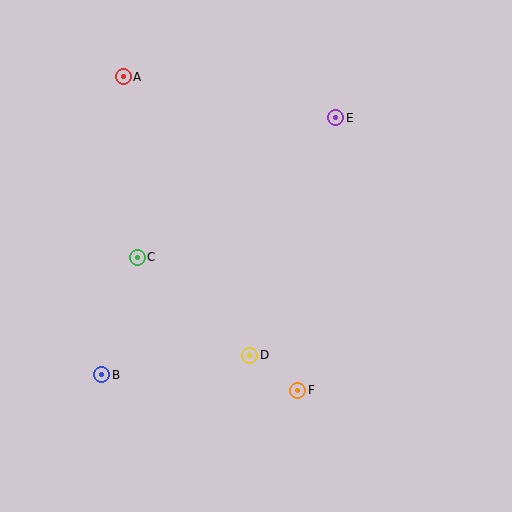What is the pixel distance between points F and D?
The distance between F and D is 59 pixels.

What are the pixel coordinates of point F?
Point F is at (298, 390).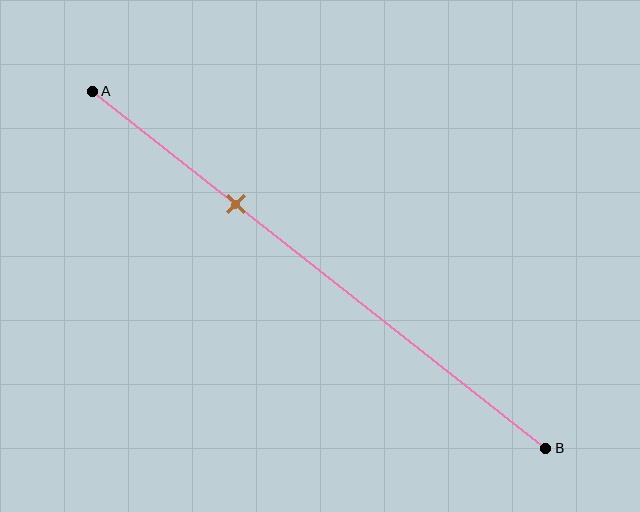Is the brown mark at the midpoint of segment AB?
No, the mark is at about 30% from A, not at the 50% midpoint.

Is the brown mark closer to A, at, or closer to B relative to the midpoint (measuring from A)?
The brown mark is closer to point A than the midpoint of segment AB.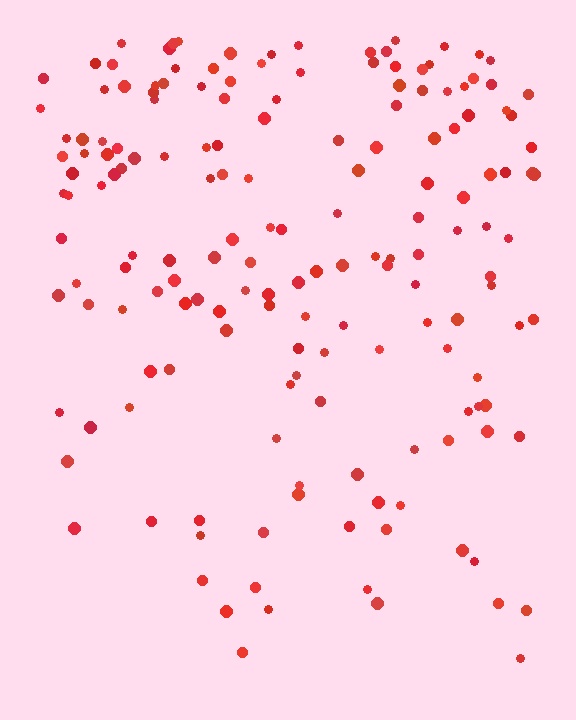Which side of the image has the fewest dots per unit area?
The bottom.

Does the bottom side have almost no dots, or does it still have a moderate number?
Still a moderate number, just noticeably fewer than the top.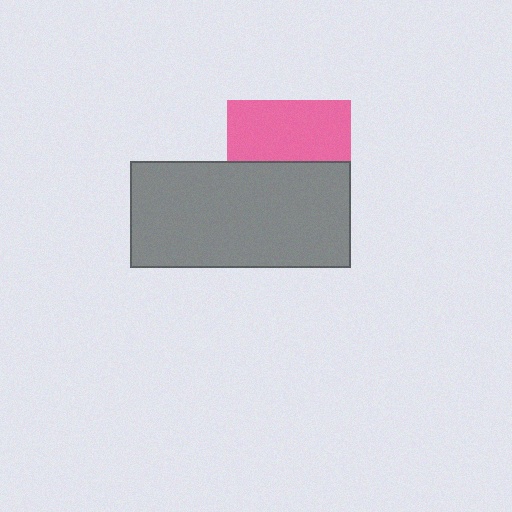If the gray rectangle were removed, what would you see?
You would see the complete pink square.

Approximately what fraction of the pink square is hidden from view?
Roughly 50% of the pink square is hidden behind the gray rectangle.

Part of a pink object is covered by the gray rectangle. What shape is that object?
It is a square.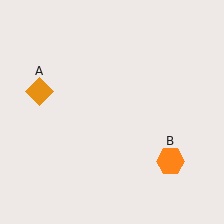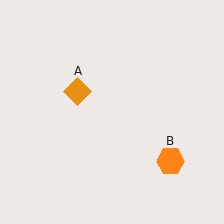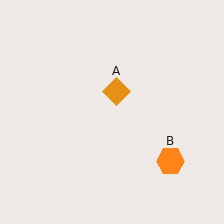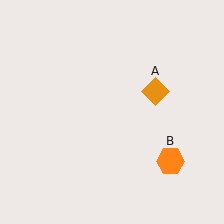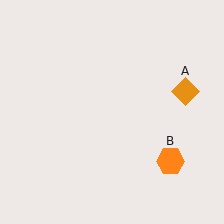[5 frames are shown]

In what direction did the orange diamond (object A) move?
The orange diamond (object A) moved right.